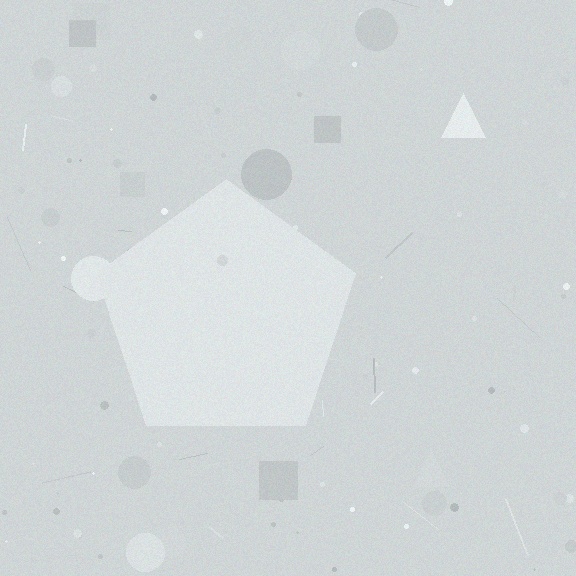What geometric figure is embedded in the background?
A pentagon is embedded in the background.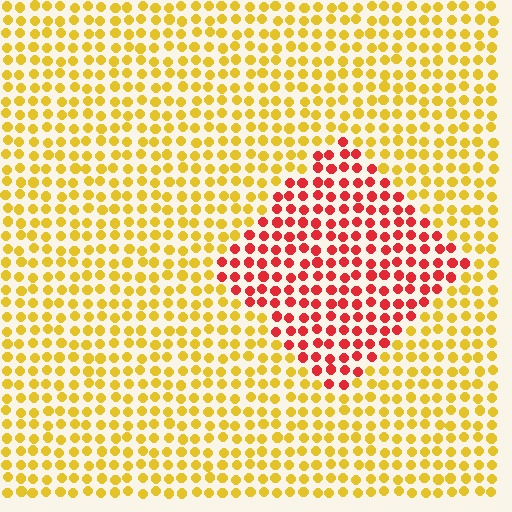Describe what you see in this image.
The image is filled with small yellow elements in a uniform arrangement. A diamond-shaped region is visible where the elements are tinted to a slightly different hue, forming a subtle color boundary.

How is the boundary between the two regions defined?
The boundary is defined purely by a slight shift in hue (about 54 degrees). Spacing, size, and orientation are identical on both sides.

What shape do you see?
I see a diamond.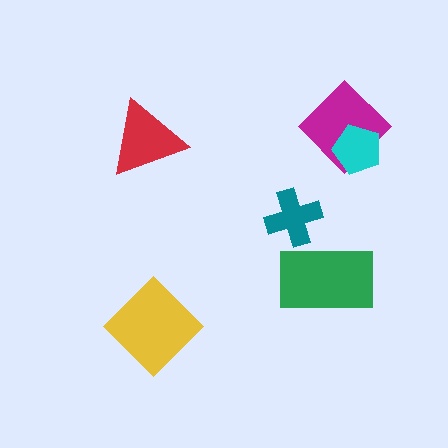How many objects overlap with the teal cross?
0 objects overlap with the teal cross.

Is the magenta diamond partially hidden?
Yes, it is partially covered by another shape.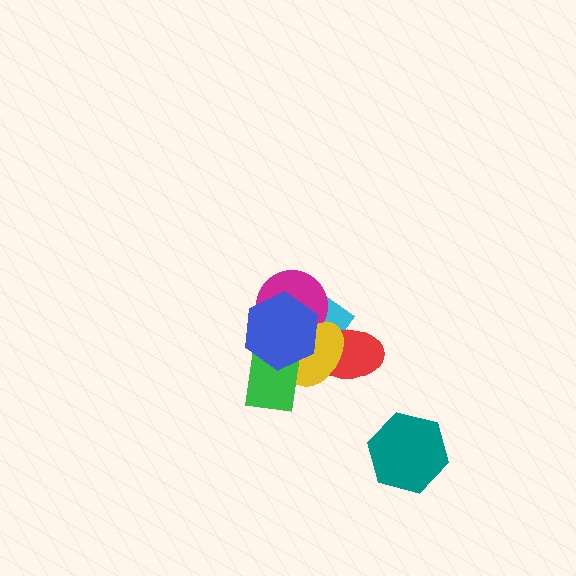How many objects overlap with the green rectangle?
3 objects overlap with the green rectangle.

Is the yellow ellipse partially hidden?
Yes, it is partially covered by another shape.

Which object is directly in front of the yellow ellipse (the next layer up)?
The green rectangle is directly in front of the yellow ellipse.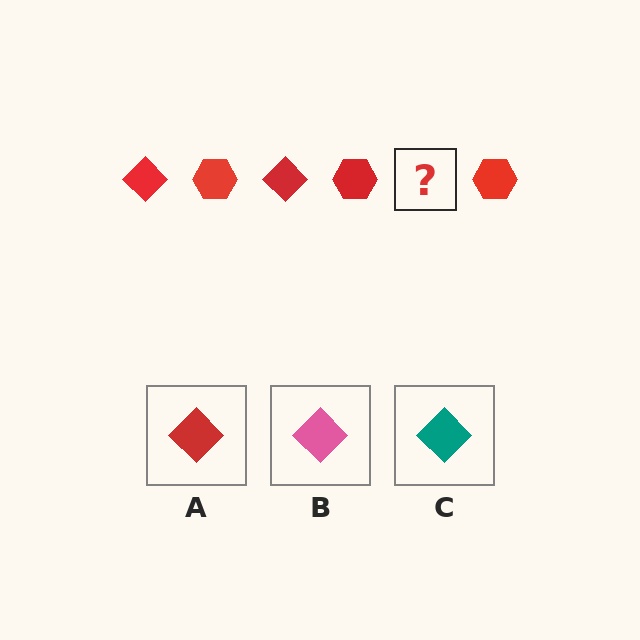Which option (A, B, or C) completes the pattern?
A.